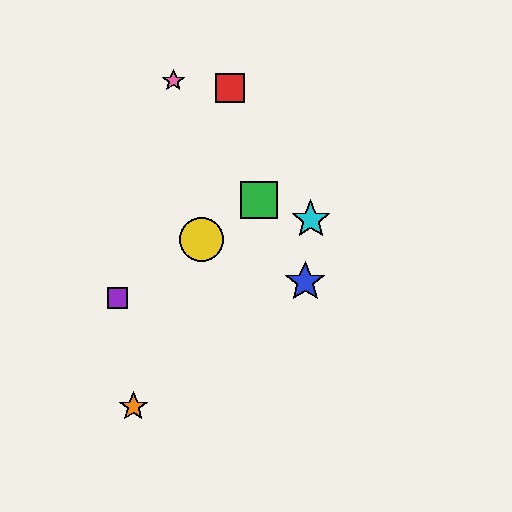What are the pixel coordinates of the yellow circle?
The yellow circle is at (201, 240).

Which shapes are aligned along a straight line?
The green square, the yellow circle, the purple square are aligned along a straight line.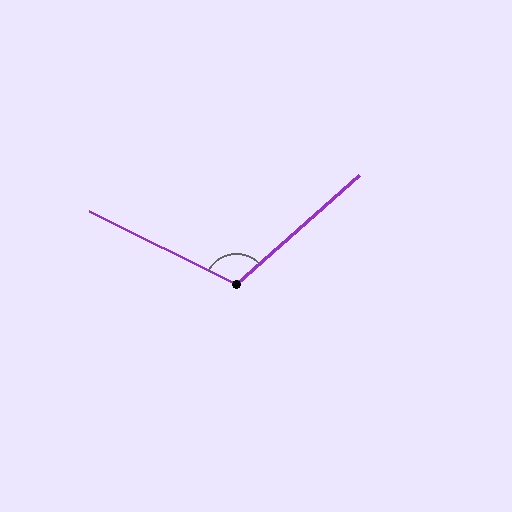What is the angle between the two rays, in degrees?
Approximately 112 degrees.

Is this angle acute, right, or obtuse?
It is obtuse.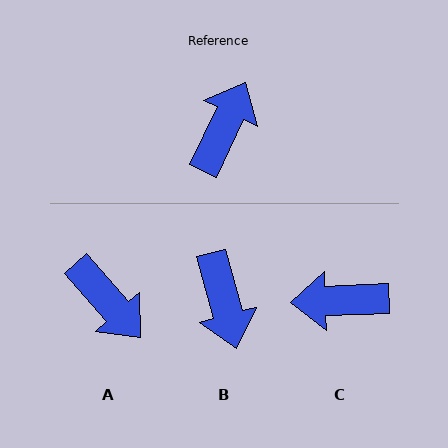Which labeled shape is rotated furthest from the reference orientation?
B, about 139 degrees away.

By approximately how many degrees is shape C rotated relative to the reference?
Approximately 118 degrees counter-clockwise.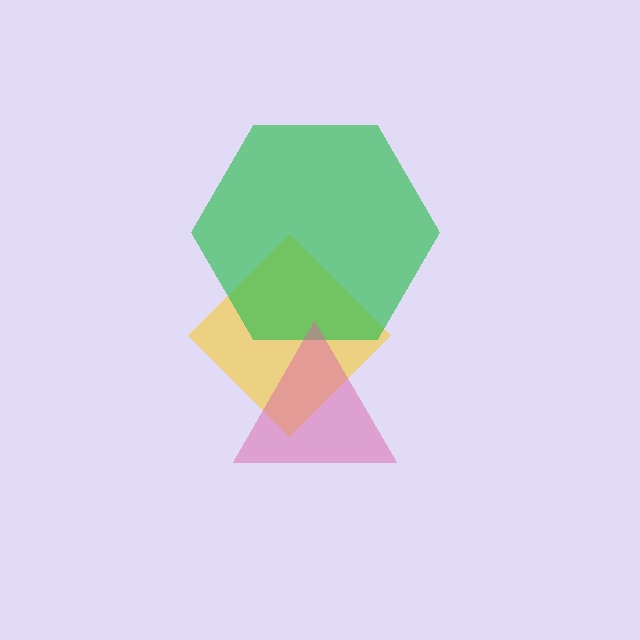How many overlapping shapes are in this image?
There are 3 overlapping shapes in the image.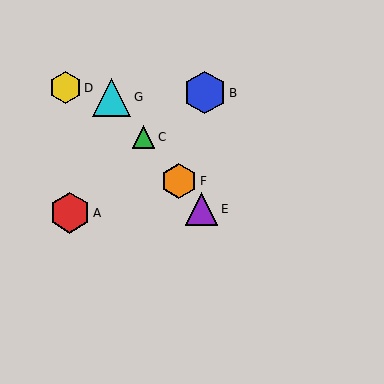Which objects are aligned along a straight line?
Objects C, E, F, G are aligned along a straight line.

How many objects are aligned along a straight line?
4 objects (C, E, F, G) are aligned along a straight line.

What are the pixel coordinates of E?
Object E is at (201, 209).